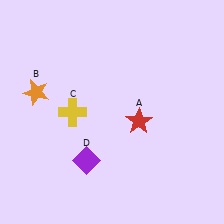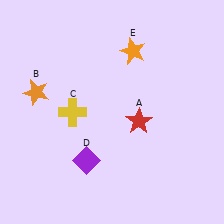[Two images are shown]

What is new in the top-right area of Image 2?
An orange star (E) was added in the top-right area of Image 2.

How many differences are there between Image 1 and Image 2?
There is 1 difference between the two images.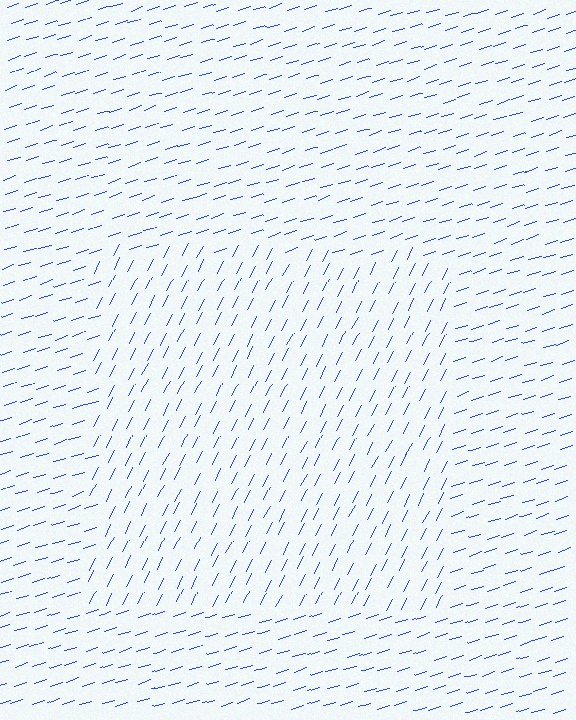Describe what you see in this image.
The image is filled with small blue line segments. A rectangle region in the image has lines oriented differently from the surrounding lines, creating a visible texture boundary.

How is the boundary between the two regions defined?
The boundary is defined purely by a change in line orientation (approximately 45 degrees difference). All lines are the same color and thickness.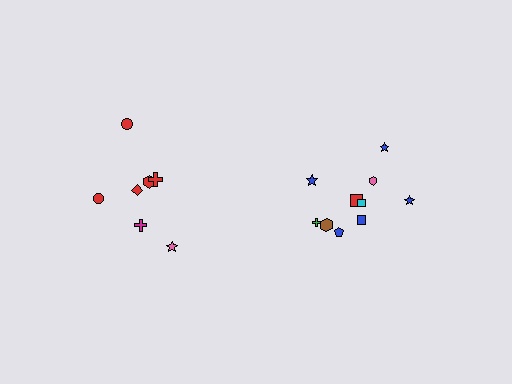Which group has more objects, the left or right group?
The right group.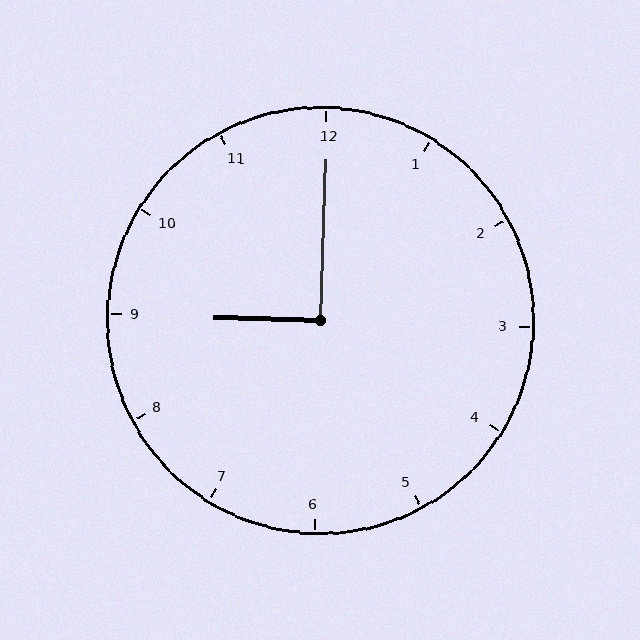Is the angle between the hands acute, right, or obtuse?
It is right.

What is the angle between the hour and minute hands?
Approximately 90 degrees.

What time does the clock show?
9:00.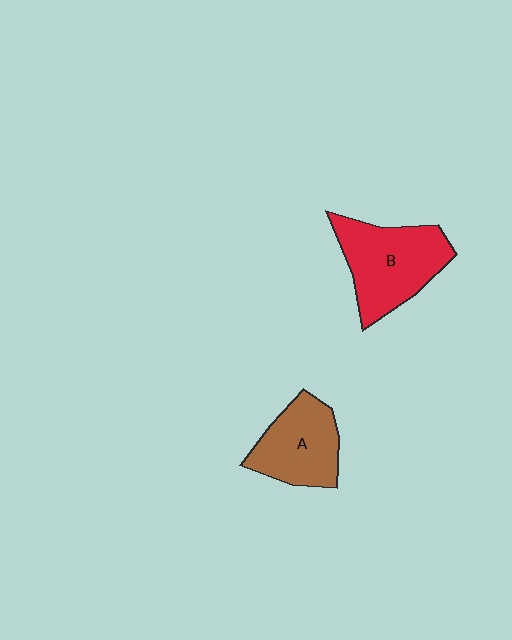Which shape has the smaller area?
Shape A (brown).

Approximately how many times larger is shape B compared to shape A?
Approximately 1.3 times.